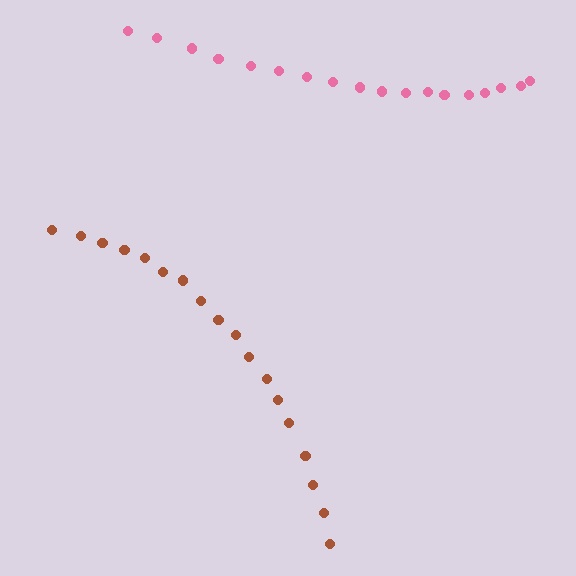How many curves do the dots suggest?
There are 2 distinct paths.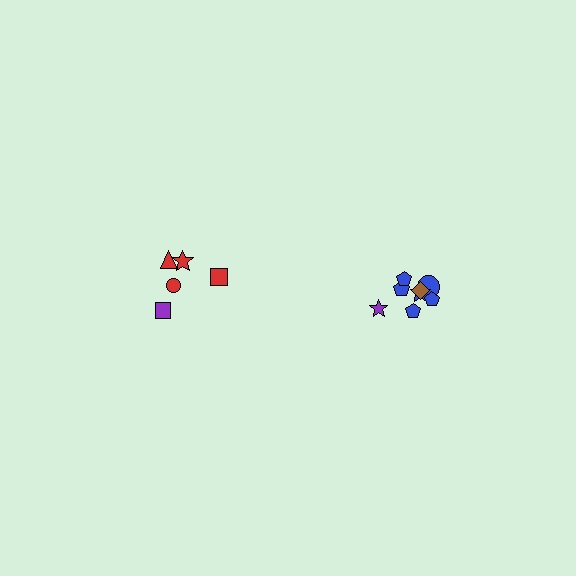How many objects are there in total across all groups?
There are 13 objects.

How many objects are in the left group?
There are 5 objects.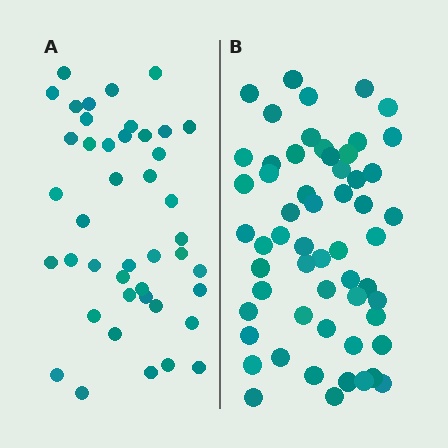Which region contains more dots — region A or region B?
Region B (the right region) has more dots.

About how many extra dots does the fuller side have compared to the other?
Region B has approximately 15 more dots than region A.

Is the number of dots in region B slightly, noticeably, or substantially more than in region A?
Region B has noticeably more, but not dramatically so. The ratio is roughly 1.3 to 1.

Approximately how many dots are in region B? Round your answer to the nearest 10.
About 60 dots. (The exact count is 57, which rounds to 60.)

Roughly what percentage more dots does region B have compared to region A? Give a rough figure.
About 35% more.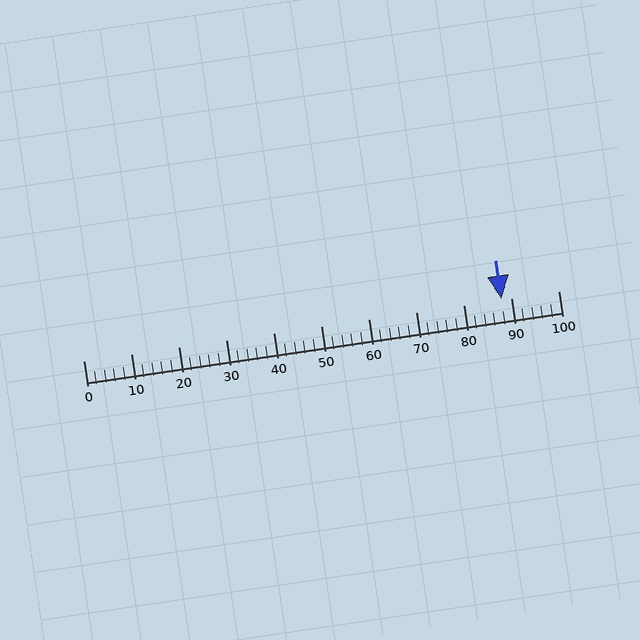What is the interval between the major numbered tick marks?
The major tick marks are spaced 10 units apart.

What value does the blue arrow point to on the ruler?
The blue arrow points to approximately 88.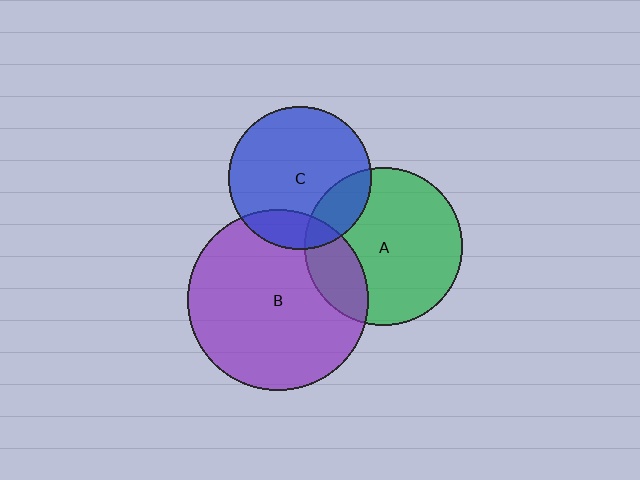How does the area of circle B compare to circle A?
Approximately 1.3 times.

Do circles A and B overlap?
Yes.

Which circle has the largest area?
Circle B (purple).